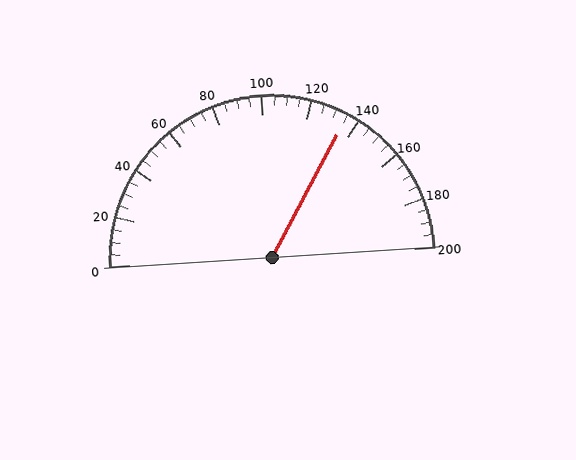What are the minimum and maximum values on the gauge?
The gauge ranges from 0 to 200.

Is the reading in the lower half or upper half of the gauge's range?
The reading is in the upper half of the range (0 to 200).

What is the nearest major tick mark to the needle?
The nearest major tick mark is 140.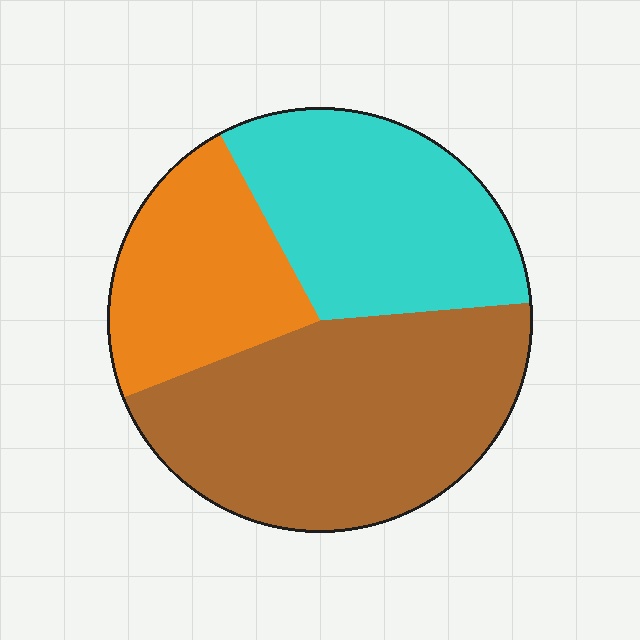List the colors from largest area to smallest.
From largest to smallest: brown, cyan, orange.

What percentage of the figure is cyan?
Cyan takes up between a quarter and a half of the figure.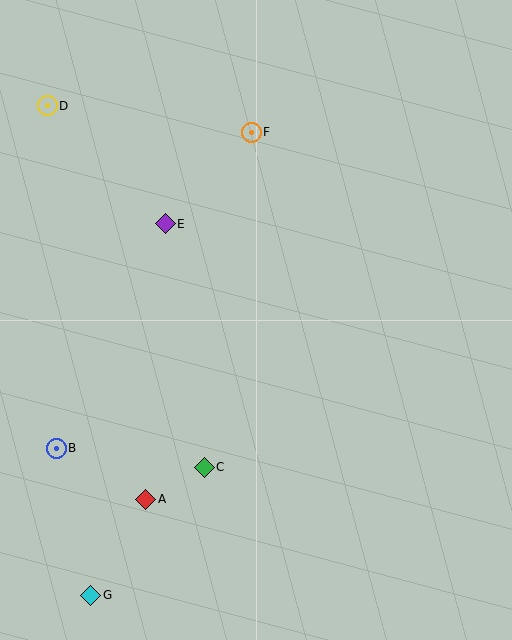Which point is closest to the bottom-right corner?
Point C is closest to the bottom-right corner.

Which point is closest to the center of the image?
Point E at (165, 224) is closest to the center.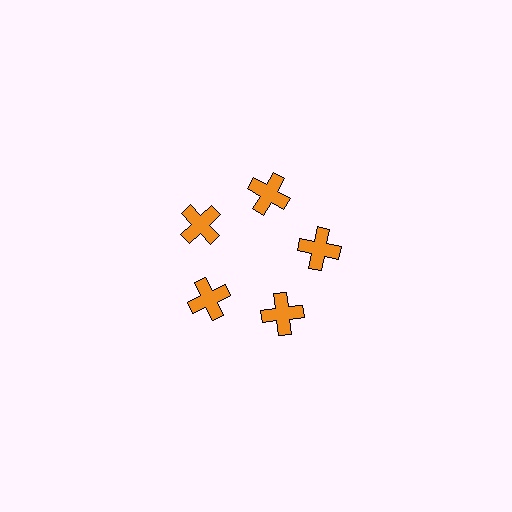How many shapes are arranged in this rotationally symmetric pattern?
There are 5 shapes, arranged in 5 groups of 1.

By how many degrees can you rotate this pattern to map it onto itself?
The pattern maps onto itself every 72 degrees of rotation.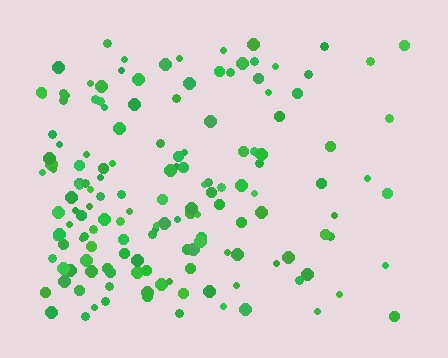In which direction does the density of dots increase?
From right to left, with the left side densest.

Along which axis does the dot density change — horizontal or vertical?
Horizontal.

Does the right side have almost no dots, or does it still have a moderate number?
Still a moderate number, just noticeably fewer than the left.